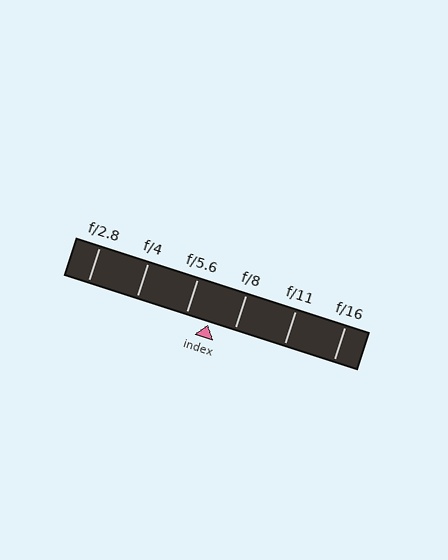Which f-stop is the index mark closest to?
The index mark is closest to f/5.6.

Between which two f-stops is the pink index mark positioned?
The index mark is between f/5.6 and f/8.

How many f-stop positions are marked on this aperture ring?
There are 6 f-stop positions marked.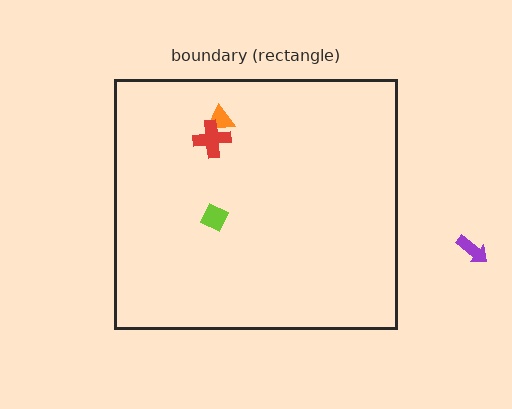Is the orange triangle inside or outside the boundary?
Inside.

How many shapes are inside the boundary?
3 inside, 1 outside.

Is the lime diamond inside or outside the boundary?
Inside.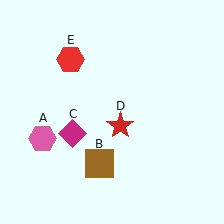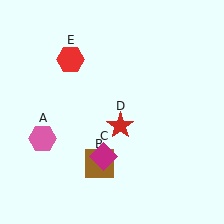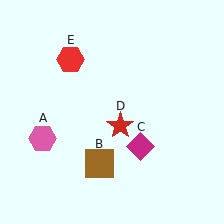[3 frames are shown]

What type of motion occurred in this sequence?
The magenta diamond (object C) rotated counterclockwise around the center of the scene.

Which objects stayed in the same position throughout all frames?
Pink hexagon (object A) and brown square (object B) and red star (object D) and red hexagon (object E) remained stationary.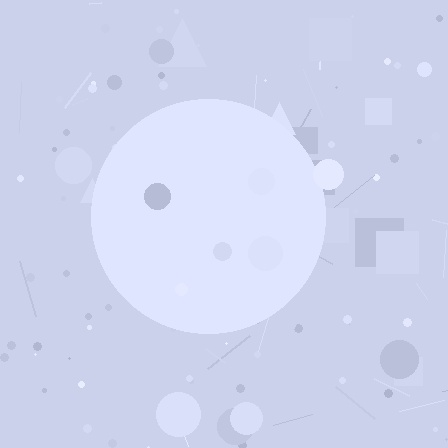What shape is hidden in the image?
A circle is hidden in the image.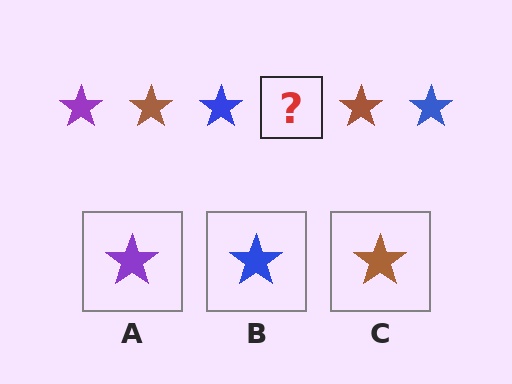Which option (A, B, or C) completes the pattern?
A.